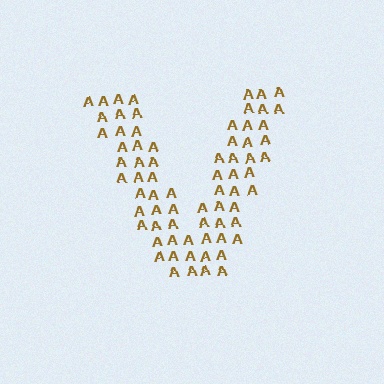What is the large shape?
The large shape is the letter V.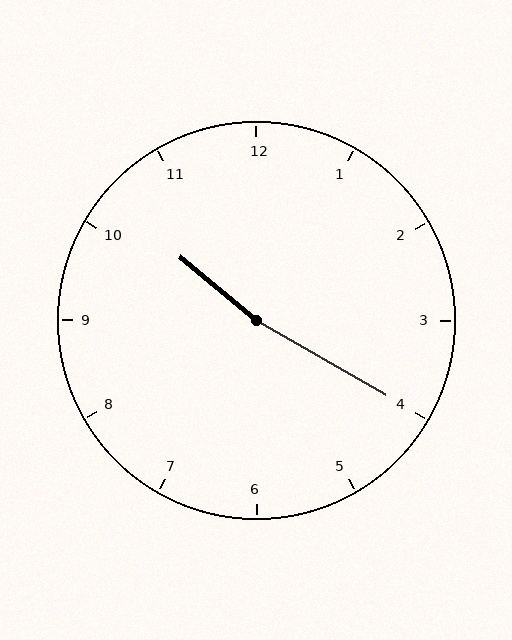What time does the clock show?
10:20.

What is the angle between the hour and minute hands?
Approximately 170 degrees.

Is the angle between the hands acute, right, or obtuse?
It is obtuse.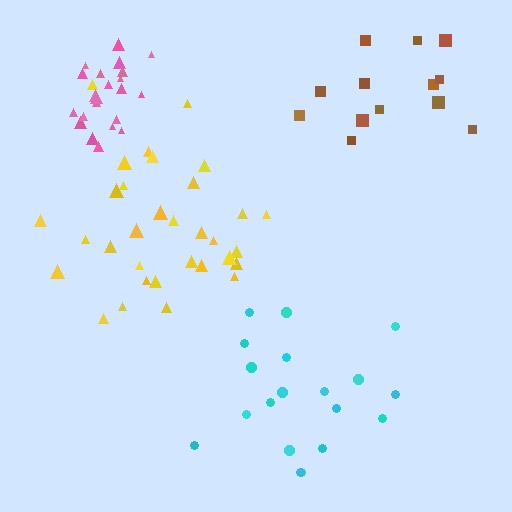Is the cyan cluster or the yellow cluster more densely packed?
Yellow.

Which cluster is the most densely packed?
Pink.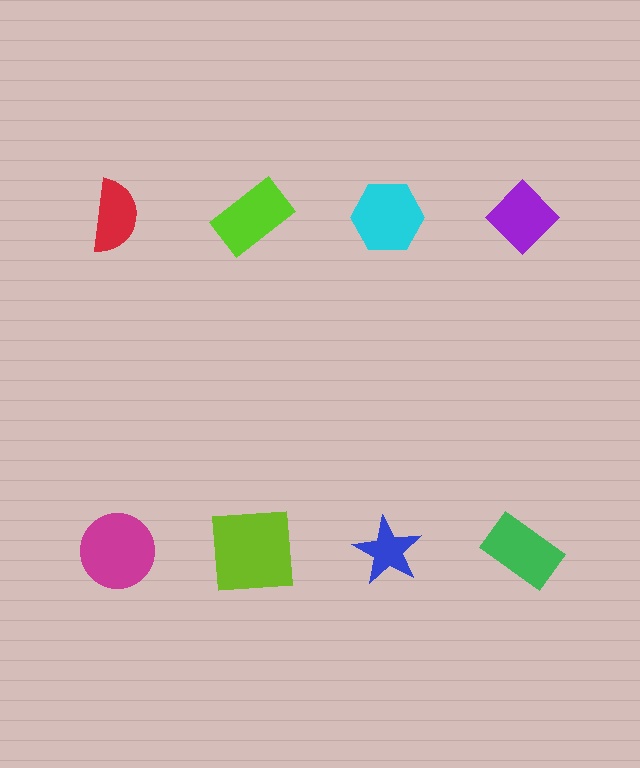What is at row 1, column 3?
A cyan hexagon.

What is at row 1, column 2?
A lime rectangle.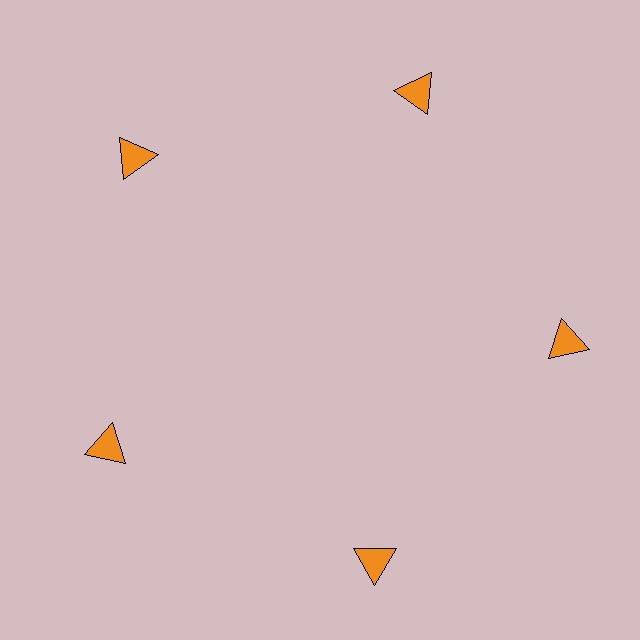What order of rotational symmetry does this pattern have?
This pattern has 5-fold rotational symmetry.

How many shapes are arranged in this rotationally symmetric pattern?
There are 5 shapes, arranged in 5 groups of 1.